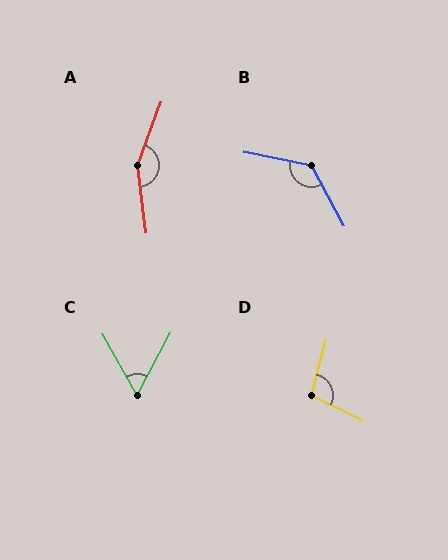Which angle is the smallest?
C, at approximately 57 degrees.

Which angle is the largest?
A, at approximately 153 degrees.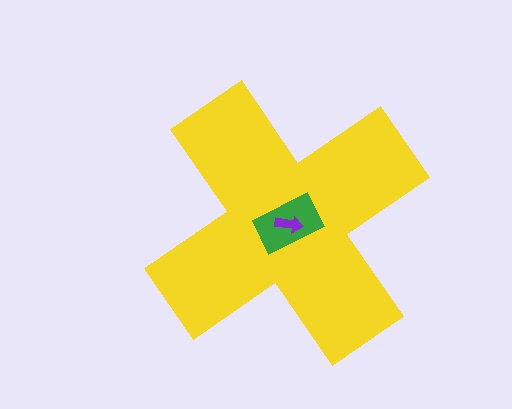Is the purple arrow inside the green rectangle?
Yes.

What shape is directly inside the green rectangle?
The purple arrow.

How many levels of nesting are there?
3.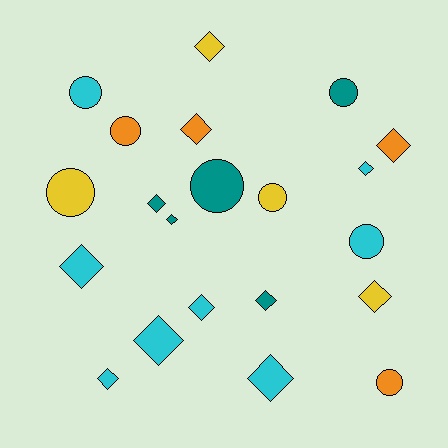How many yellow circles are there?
There are 2 yellow circles.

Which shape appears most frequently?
Diamond, with 13 objects.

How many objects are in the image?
There are 21 objects.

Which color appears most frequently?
Cyan, with 8 objects.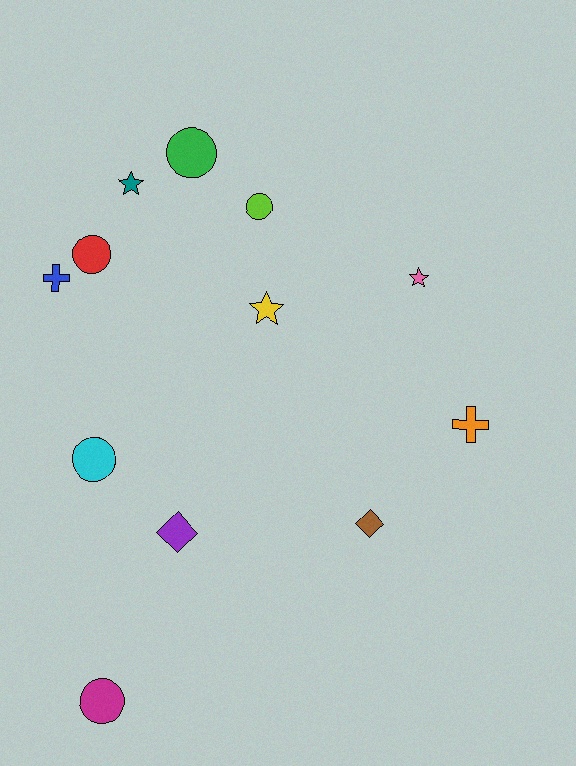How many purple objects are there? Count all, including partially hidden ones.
There is 1 purple object.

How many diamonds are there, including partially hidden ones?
There are 2 diamonds.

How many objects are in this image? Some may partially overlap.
There are 12 objects.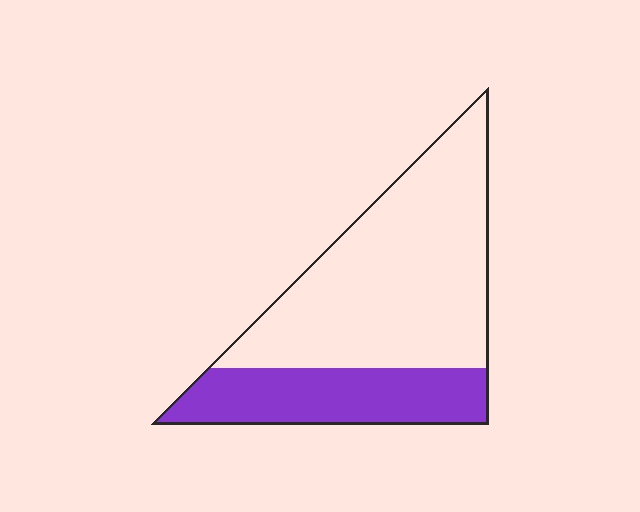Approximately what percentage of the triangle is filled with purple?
Approximately 30%.